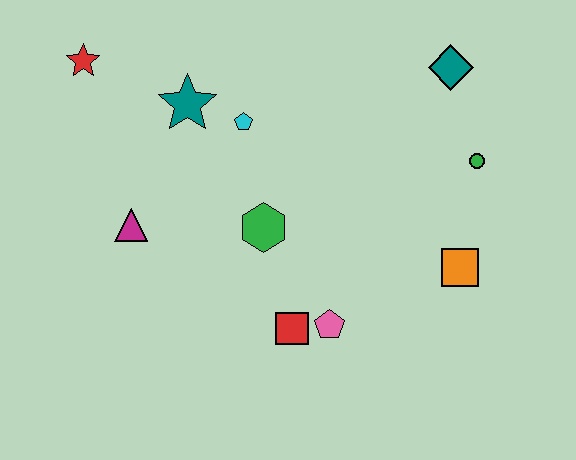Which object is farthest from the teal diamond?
The red star is farthest from the teal diamond.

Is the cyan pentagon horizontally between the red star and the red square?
Yes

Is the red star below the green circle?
No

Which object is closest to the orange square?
The green circle is closest to the orange square.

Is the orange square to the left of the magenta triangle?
No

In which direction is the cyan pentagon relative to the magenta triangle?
The cyan pentagon is to the right of the magenta triangle.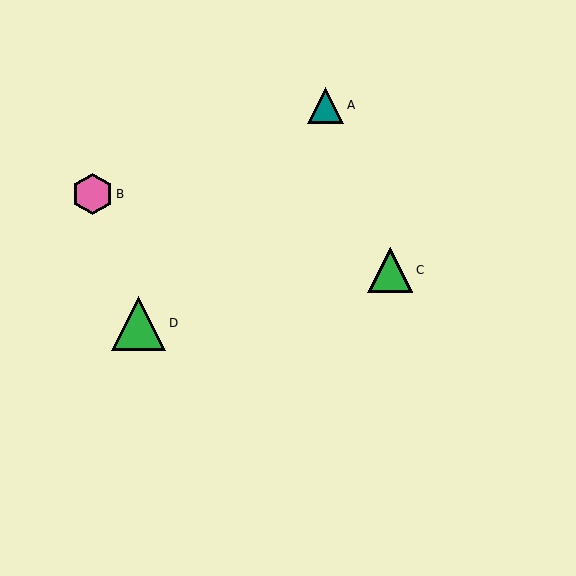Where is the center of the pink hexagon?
The center of the pink hexagon is at (92, 194).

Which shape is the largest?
The green triangle (labeled D) is the largest.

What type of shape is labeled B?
Shape B is a pink hexagon.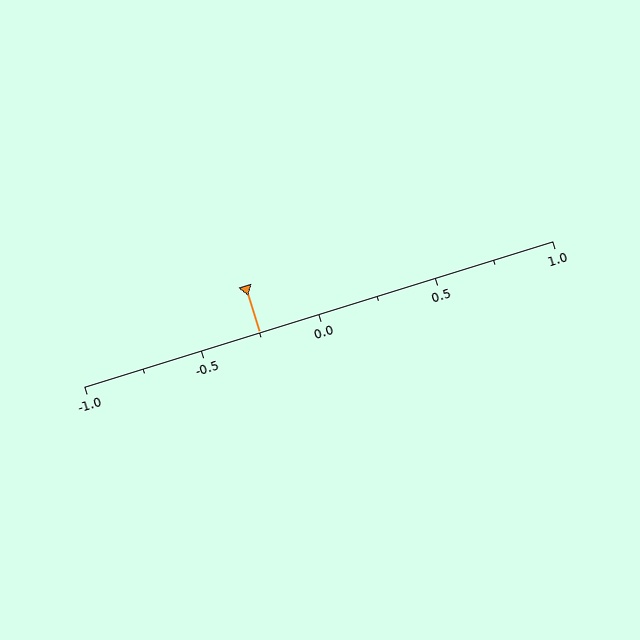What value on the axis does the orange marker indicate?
The marker indicates approximately -0.25.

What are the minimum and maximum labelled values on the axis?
The axis runs from -1.0 to 1.0.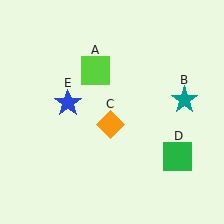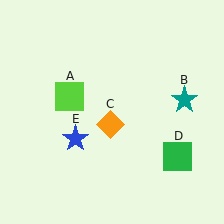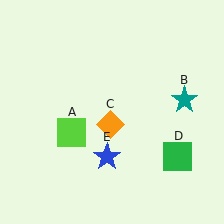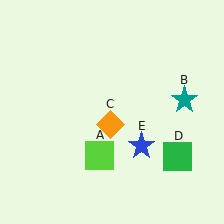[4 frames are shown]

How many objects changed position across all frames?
2 objects changed position: lime square (object A), blue star (object E).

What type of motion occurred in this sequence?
The lime square (object A), blue star (object E) rotated counterclockwise around the center of the scene.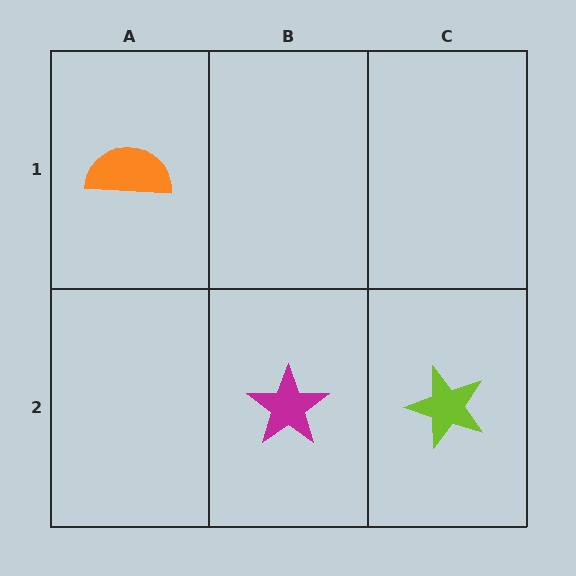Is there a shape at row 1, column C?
No, that cell is empty.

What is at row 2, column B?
A magenta star.